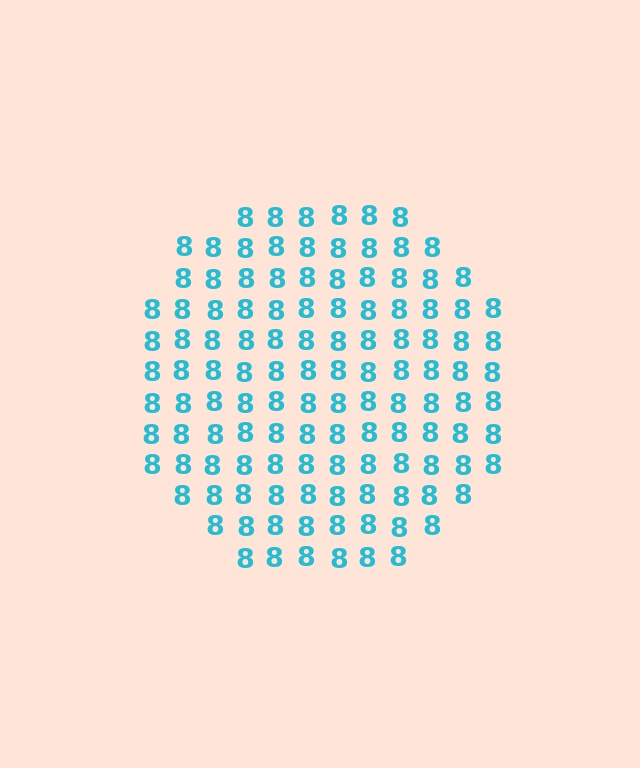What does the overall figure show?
The overall figure shows a circle.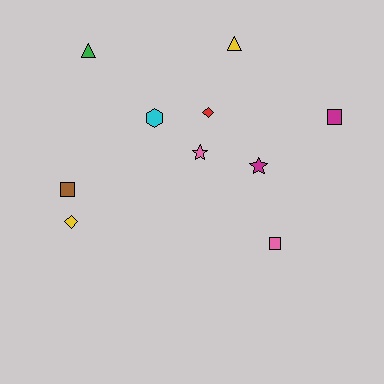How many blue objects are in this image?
There are no blue objects.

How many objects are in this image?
There are 10 objects.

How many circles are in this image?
There are no circles.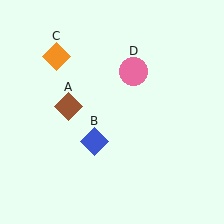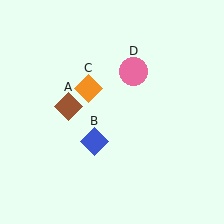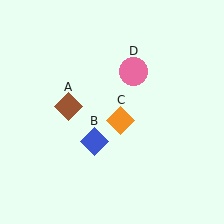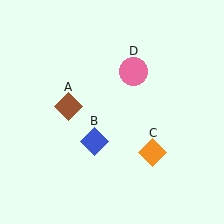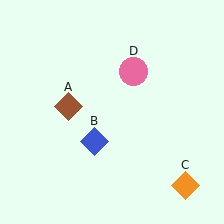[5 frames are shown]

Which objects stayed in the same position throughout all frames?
Brown diamond (object A) and blue diamond (object B) and pink circle (object D) remained stationary.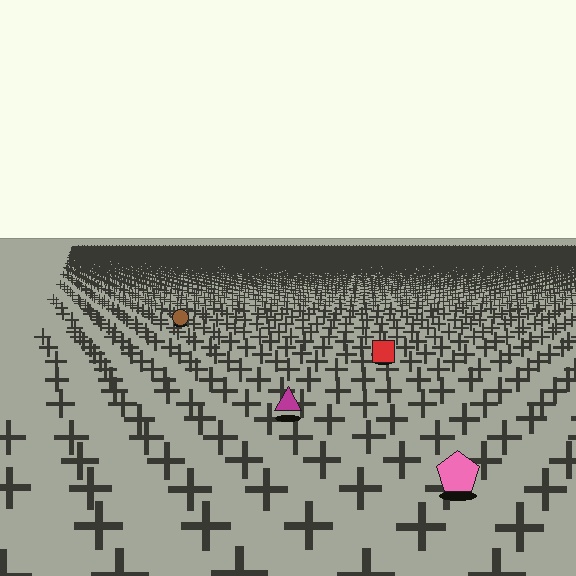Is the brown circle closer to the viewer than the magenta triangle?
No. The magenta triangle is closer — you can tell from the texture gradient: the ground texture is coarser near it.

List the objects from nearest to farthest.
From nearest to farthest: the pink pentagon, the magenta triangle, the red square, the brown circle.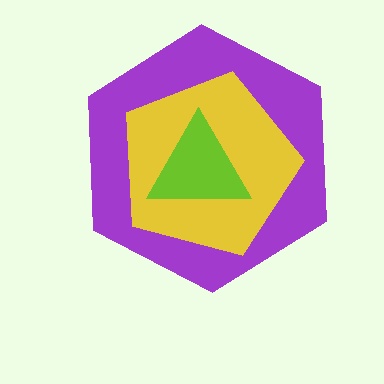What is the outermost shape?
The purple hexagon.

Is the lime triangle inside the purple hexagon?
Yes.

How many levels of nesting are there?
3.